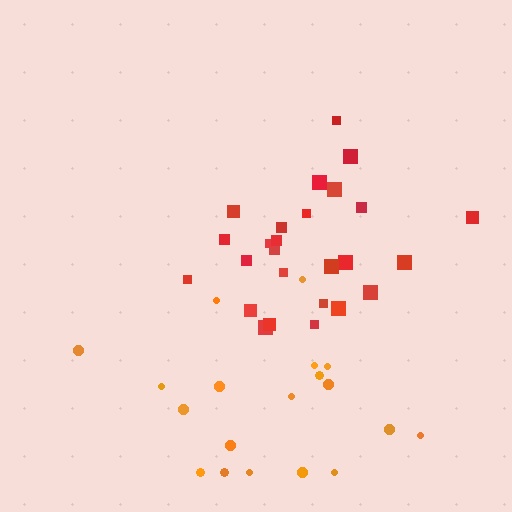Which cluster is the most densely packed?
Red.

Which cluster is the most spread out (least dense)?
Orange.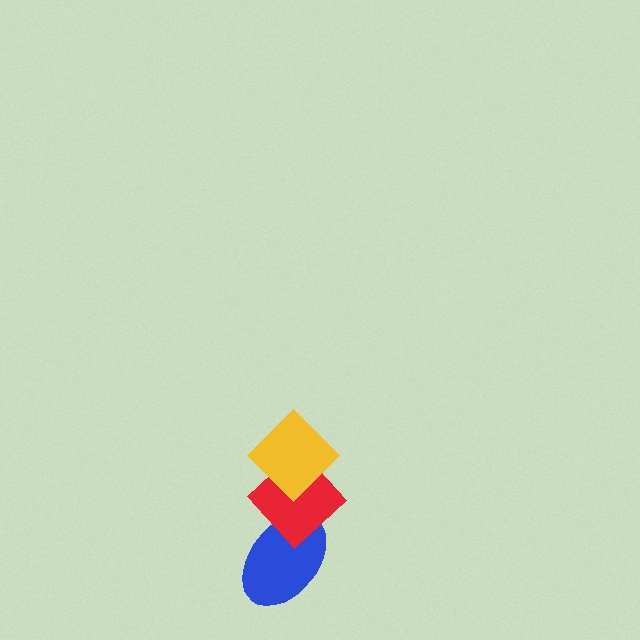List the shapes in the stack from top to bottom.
From top to bottom: the yellow diamond, the red diamond, the blue ellipse.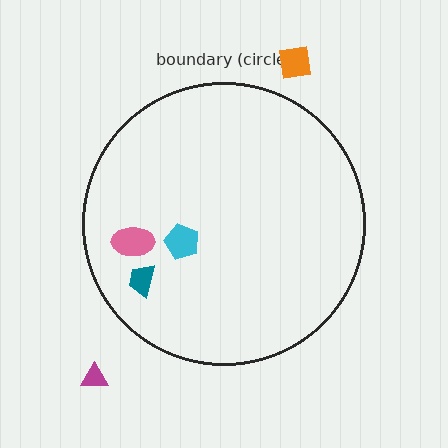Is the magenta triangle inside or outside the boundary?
Outside.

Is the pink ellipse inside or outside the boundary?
Inside.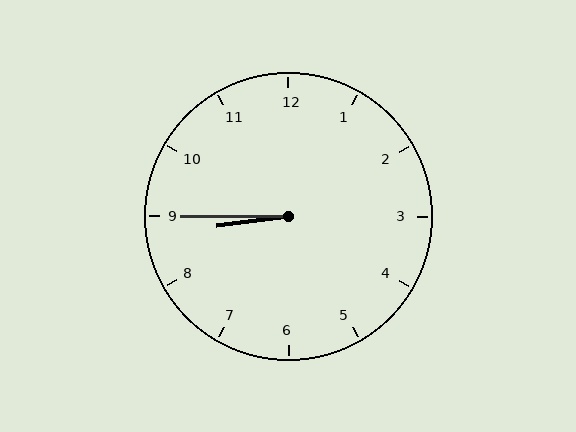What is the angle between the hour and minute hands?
Approximately 8 degrees.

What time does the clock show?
8:45.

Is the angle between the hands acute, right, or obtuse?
It is acute.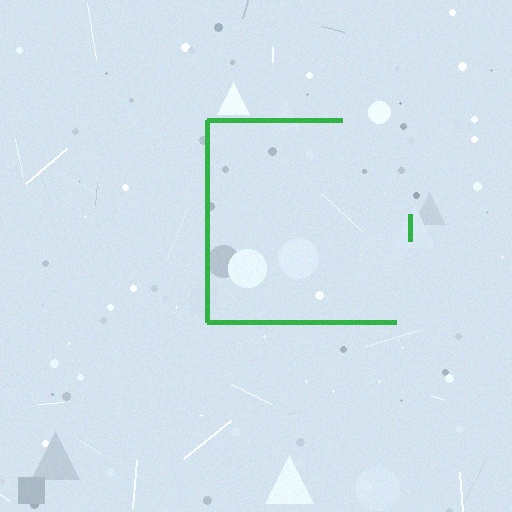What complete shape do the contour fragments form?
The contour fragments form a square.